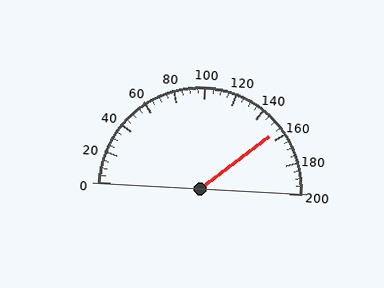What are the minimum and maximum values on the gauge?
The gauge ranges from 0 to 200.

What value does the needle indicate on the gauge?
The needle indicates approximately 155.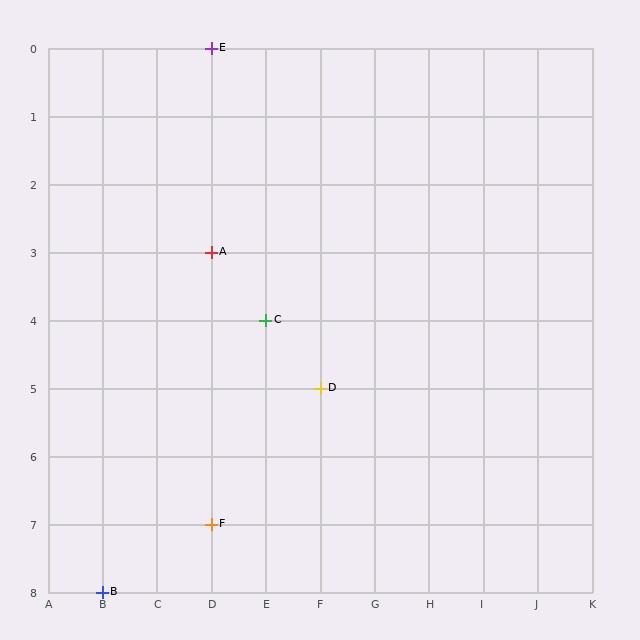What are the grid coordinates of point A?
Point A is at grid coordinates (D, 3).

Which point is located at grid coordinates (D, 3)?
Point A is at (D, 3).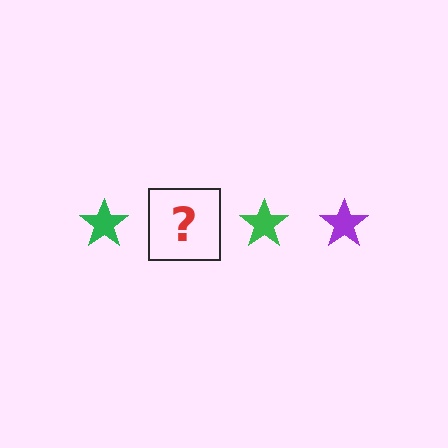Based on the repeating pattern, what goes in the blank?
The blank should be a purple star.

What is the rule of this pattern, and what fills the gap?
The rule is that the pattern cycles through green, purple stars. The gap should be filled with a purple star.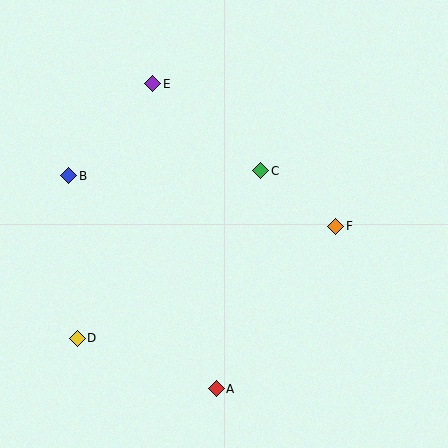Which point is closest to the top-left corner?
Point E is closest to the top-left corner.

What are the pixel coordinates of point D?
Point D is at (77, 338).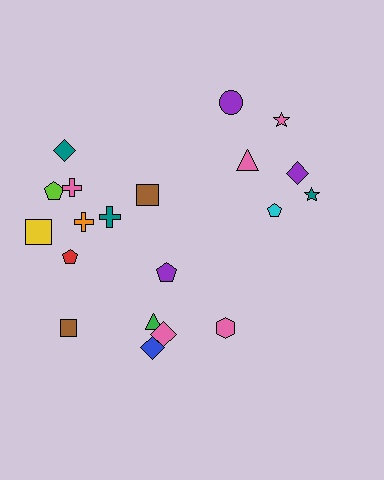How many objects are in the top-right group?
There are 6 objects.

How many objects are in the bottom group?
There are 6 objects.